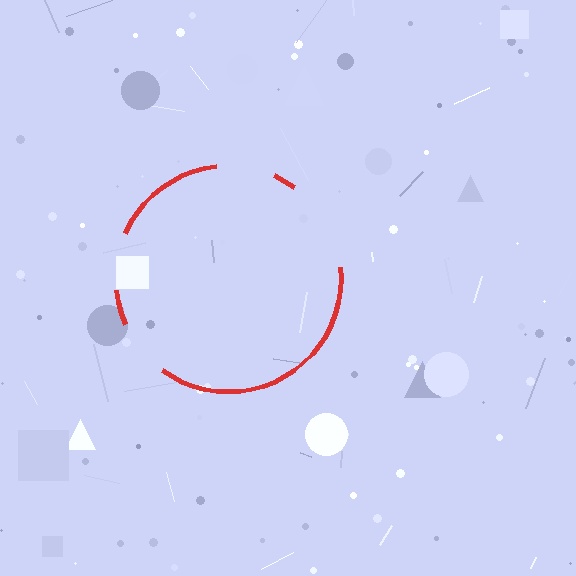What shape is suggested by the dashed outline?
The dashed outline suggests a circle.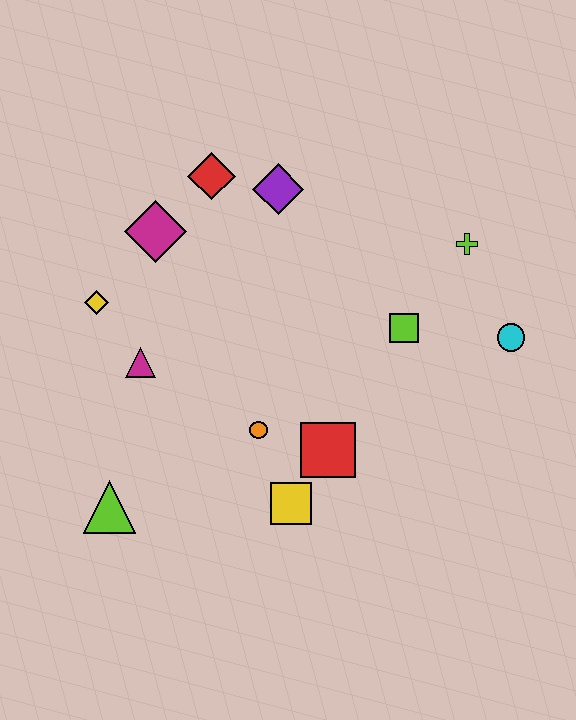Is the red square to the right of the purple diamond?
Yes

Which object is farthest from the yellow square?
The red diamond is farthest from the yellow square.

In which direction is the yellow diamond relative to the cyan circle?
The yellow diamond is to the left of the cyan circle.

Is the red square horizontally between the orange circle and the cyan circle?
Yes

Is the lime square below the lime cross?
Yes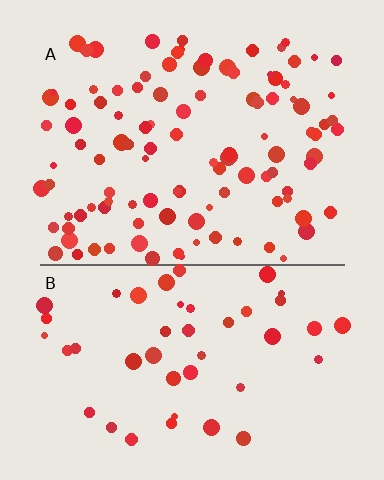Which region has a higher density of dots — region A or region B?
A (the top).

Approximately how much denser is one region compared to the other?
Approximately 2.3× — region A over region B.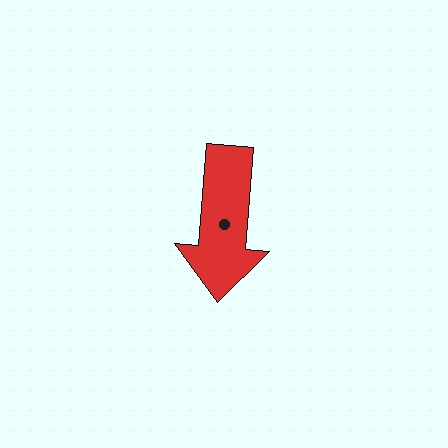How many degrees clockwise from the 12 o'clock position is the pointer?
Approximately 185 degrees.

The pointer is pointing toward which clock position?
Roughly 6 o'clock.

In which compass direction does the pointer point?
South.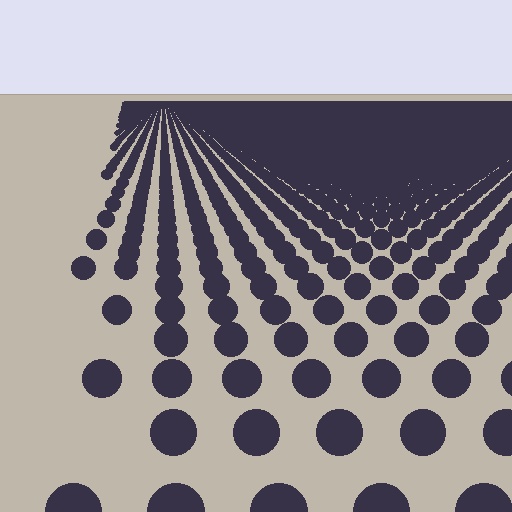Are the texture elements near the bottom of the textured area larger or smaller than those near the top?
Larger. Near the bottom, elements are closer to the viewer and appear at a bigger on-screen size.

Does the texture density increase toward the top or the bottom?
Density increases toward the top.